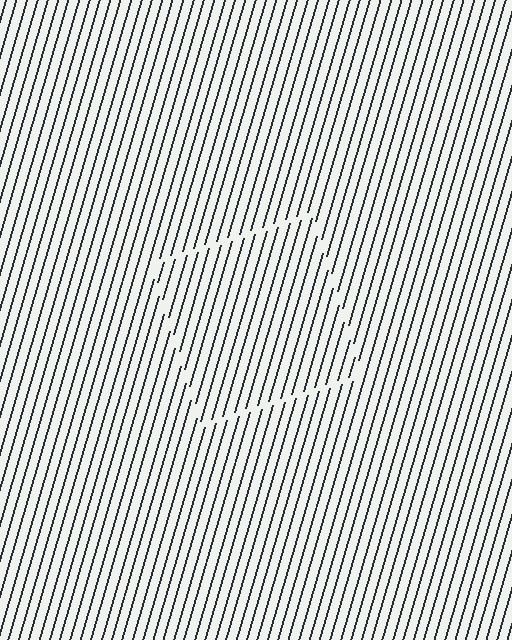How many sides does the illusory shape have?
4 sides — the line-ends trace a square.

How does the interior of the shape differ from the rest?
The interior of the shape contains the same grating, shifted by half a period — the contour is defined by the phase discontinuity where line-ends from the inner and outer gratings abut.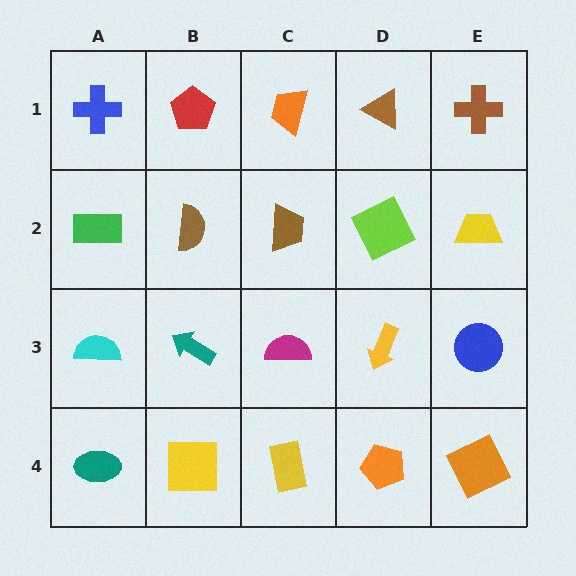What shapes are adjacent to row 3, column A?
A green rectangle (row 2, column A), a teal ellipse (row 4, column A), a teal arrow (row 3, column B).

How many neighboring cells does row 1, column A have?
2.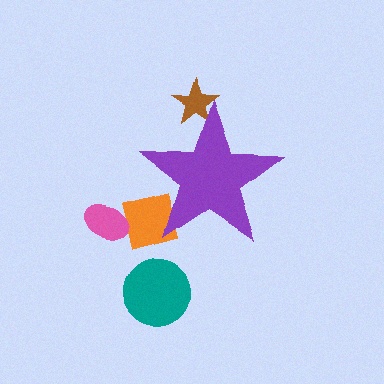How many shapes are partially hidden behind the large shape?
2 shapes are partially hidden.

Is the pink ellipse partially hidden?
No, the pink ellipse is fully visible.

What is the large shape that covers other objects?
A purple star.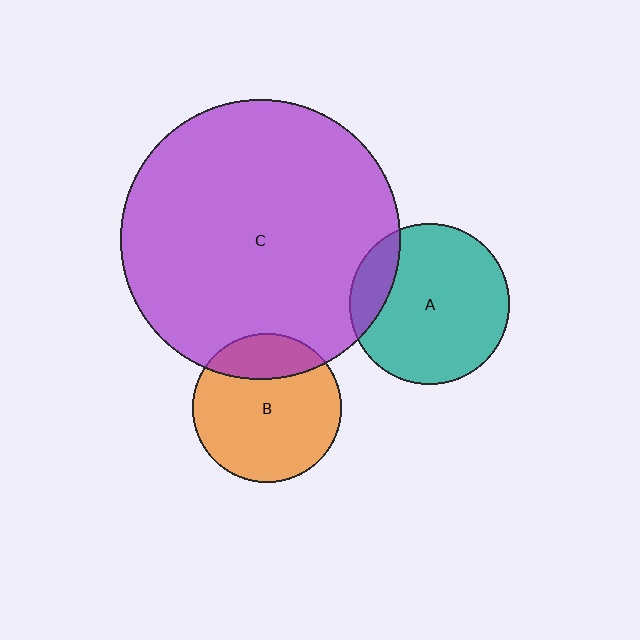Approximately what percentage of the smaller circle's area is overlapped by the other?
Approximately 15%.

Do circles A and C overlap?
Yes.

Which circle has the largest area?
Circle C (purple).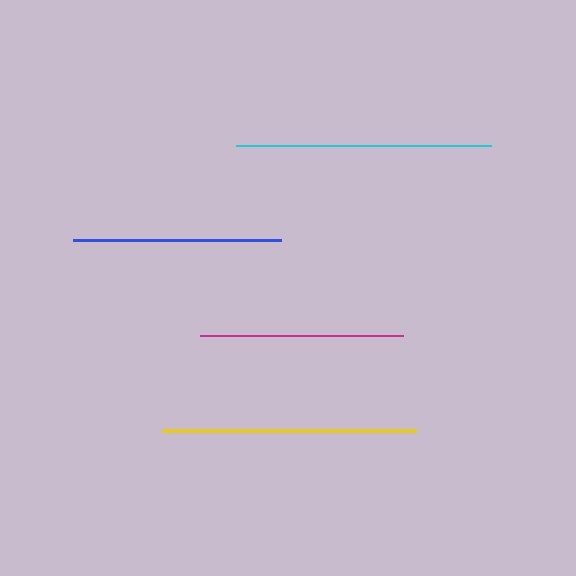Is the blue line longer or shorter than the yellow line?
The yellow line is longer than the blue line.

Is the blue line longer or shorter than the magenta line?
The blue line is longer than the magenta line.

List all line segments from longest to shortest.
From longest to shortest: cyan, yellow, blue, magenta.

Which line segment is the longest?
The cyan line is the longest at approximately 255 pixels.